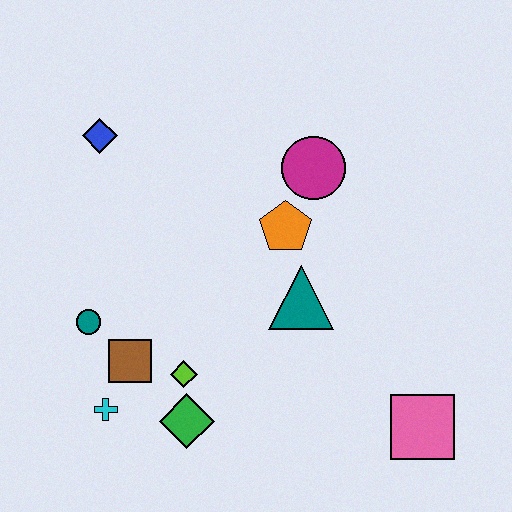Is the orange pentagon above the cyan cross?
Yes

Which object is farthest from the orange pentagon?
The cyan cross is farthest from the orange pentagon.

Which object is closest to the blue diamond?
The teal circle is closest to the blue diamond.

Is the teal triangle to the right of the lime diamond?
Yes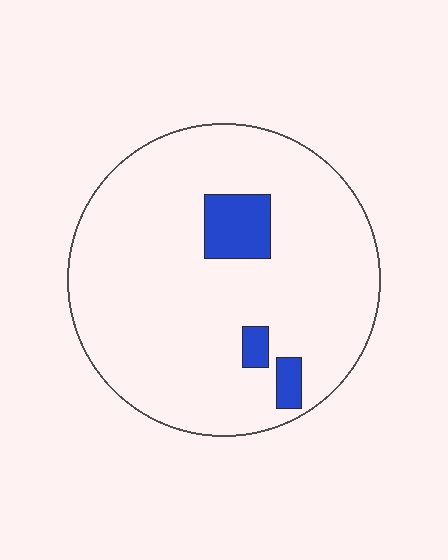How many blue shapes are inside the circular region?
3.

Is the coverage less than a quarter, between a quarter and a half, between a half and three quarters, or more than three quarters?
Less than a quarter.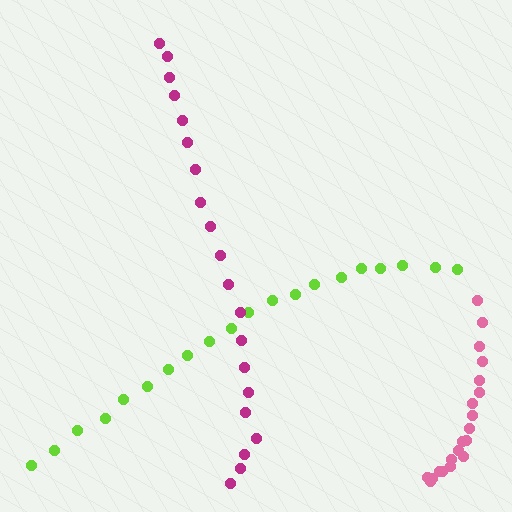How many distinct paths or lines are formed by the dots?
There are 3 distinct paths.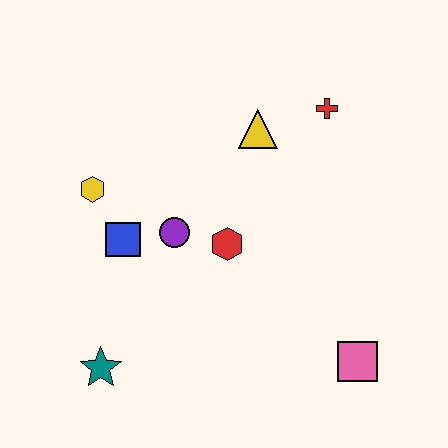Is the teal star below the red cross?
Yes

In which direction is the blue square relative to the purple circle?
The blue square is to the left of the purple circle.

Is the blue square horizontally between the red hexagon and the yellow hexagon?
Yes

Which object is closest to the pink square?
The red hexagon is closest to the pink square.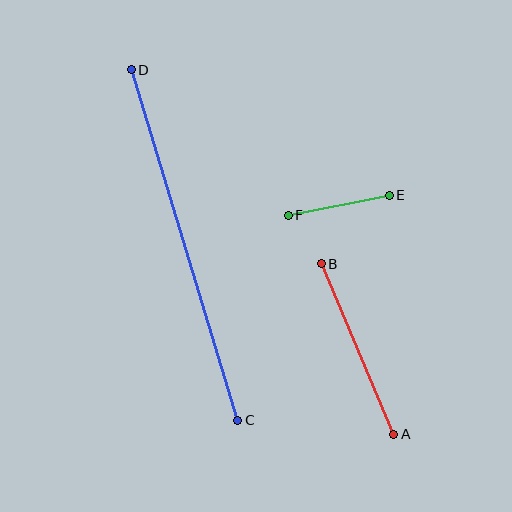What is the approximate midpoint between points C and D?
The midpoint is at approximately (184, 245) pixels.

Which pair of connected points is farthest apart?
Points C and D are farthest apart.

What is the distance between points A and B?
The distance is approximately 185 pixels.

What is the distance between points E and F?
The distance is approximately 103 pixels.